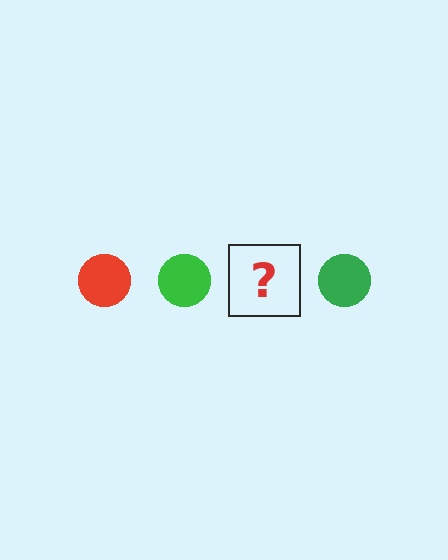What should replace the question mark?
The question mark should be replaced with a red circle.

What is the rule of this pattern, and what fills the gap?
The rule is that the pattern cycles through red, green circles. The gap should be filled with a red circle.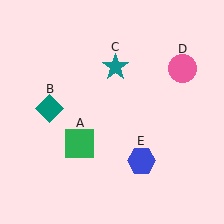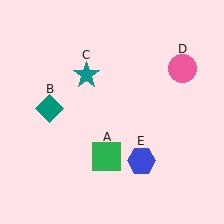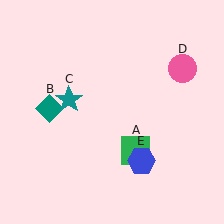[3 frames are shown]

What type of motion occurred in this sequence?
The green square (object A), teal star (object C) rotated counterclockwise around the center of the scene.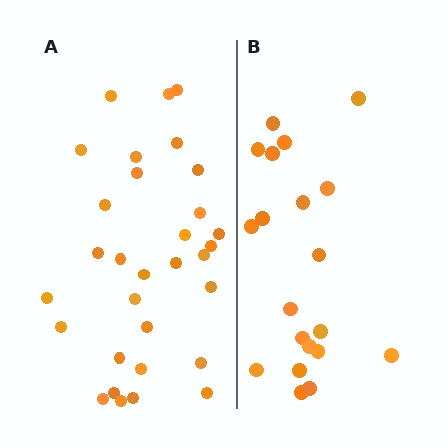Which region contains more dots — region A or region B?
Region A (the left region) has more dots.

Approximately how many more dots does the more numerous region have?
Region A has roughly 12 or so more dots than region B.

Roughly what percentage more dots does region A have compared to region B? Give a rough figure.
About 55% more.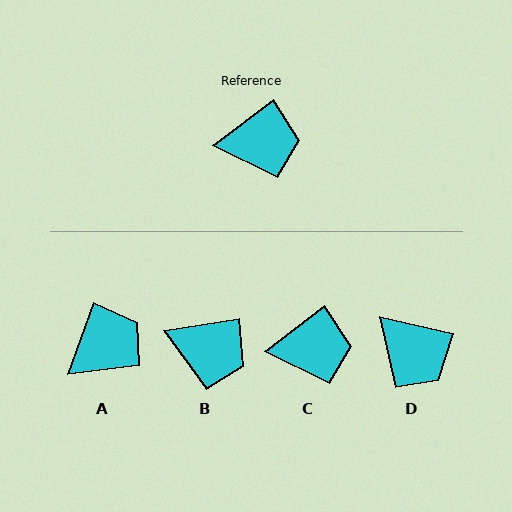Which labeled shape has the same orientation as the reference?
C.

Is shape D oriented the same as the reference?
No, it is off by about 50 degrees.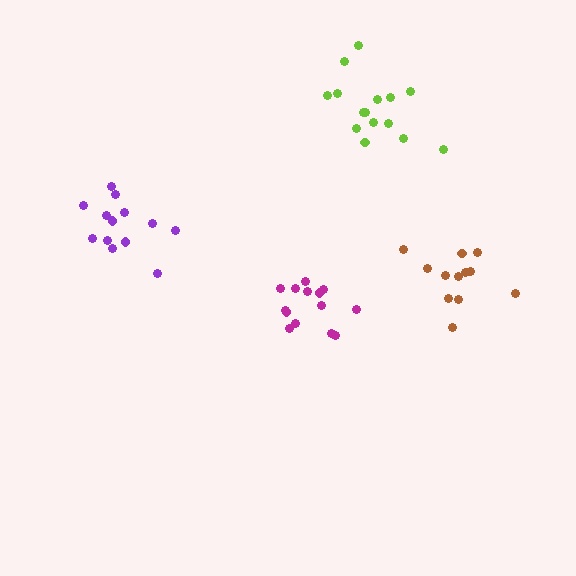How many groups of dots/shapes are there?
There are 4 groups.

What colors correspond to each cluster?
The clusters are colored: lime, purple, brown, magenta.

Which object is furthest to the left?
The purple cluster is leftmost.